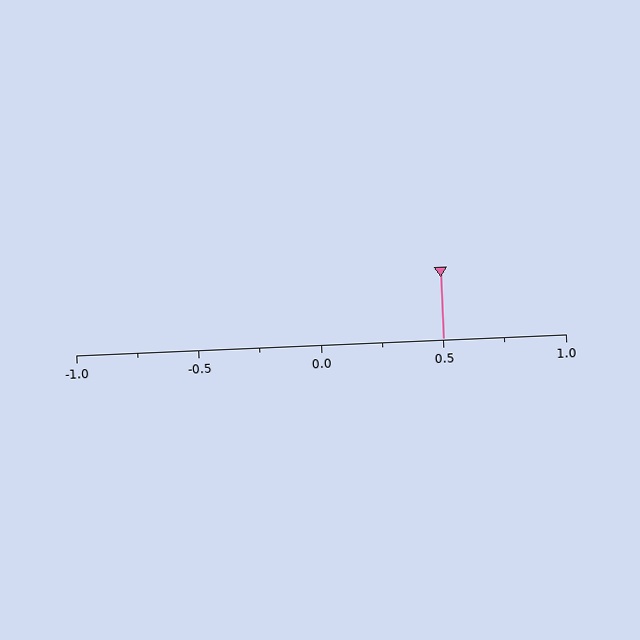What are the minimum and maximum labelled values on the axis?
The axis runs from -1.0 to 1.0.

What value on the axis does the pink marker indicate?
The marker indicates approximately 0.5.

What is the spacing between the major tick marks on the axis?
The major ticks are spaced 0.5 apart.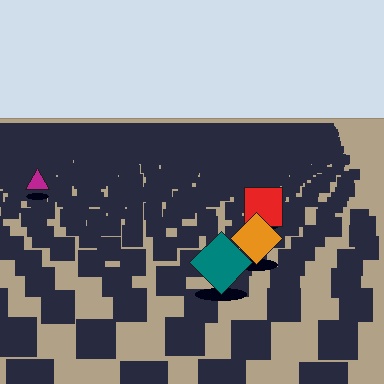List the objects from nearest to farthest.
From nearest to farthest: the teal diamond, the orange diamond, the red square, the magenta triangle.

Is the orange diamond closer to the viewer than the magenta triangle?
Yes. The orange diamond is closer — you can tell from the texture gradient: the ground texture is coarser near it.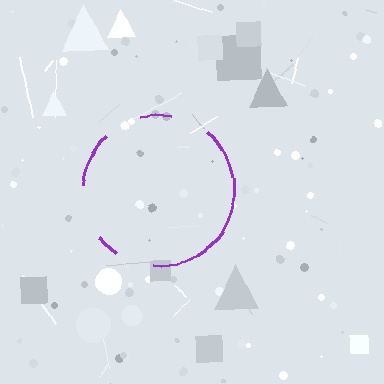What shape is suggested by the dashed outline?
The dashed outline suggests a circle.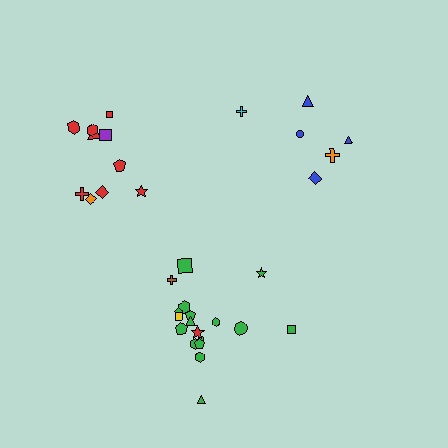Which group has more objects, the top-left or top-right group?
The top-left group.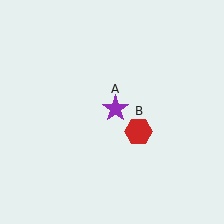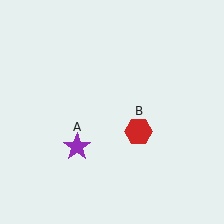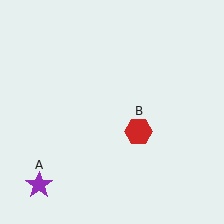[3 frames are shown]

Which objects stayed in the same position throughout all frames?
Red hexagon (object B) remained stationary.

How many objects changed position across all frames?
1 object changed position: purple star (object A).